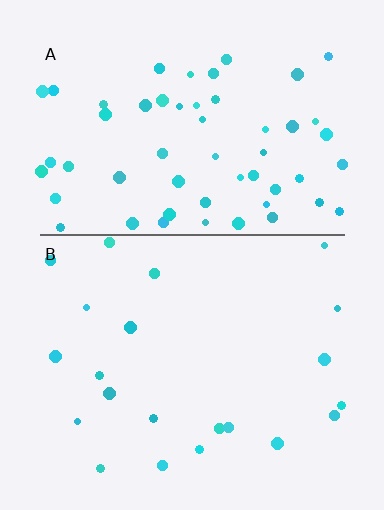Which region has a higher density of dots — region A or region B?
A (the top).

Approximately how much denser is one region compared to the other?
Approximately 2.7× — region A over region B.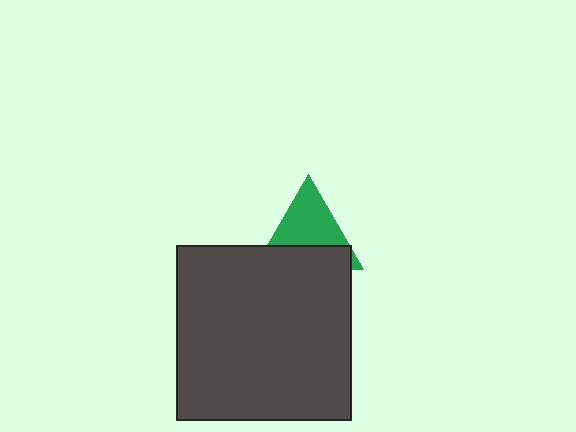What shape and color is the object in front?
The object in front is a dark gray square.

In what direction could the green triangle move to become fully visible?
The green triangle could move up. That would shift it out from behind the dark gray square entirely.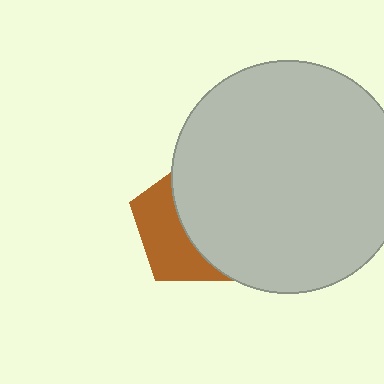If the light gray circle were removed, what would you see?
You would see the complete brown pentagon.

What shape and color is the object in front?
The object in front is a light gray circle.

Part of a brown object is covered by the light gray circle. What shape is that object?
It is a pentagon.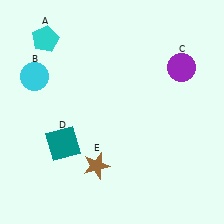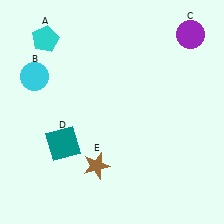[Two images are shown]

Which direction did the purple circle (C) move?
The purple circle (C) moved up.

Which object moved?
The purple circle (C) moved up.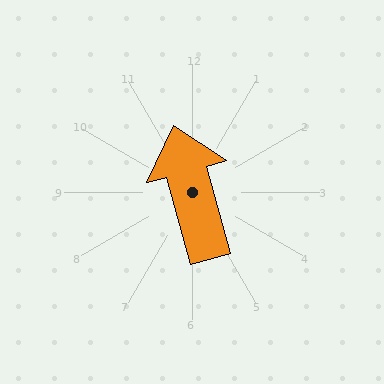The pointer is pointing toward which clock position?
Roughly 11 o'clock.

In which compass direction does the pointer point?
North.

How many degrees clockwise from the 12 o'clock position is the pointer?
Approximately 345 degrees.